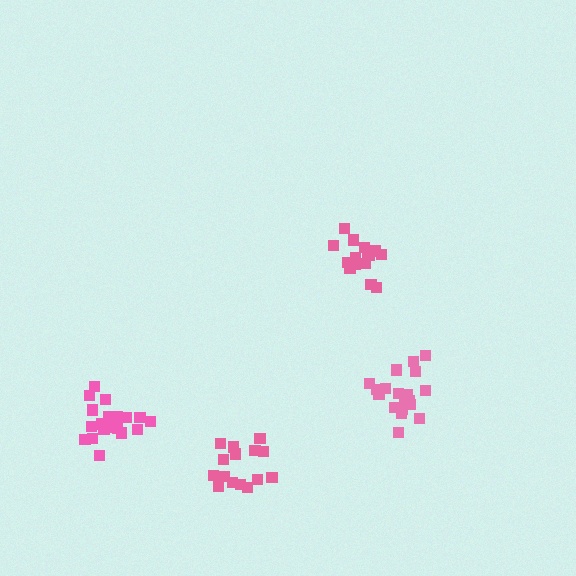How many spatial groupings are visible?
There are 4 spatial groupings.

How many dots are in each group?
Group 1: 20 dots, Group 2: 19 dots, Group 3: 15 dots, Group 4: 15 dots (69 total).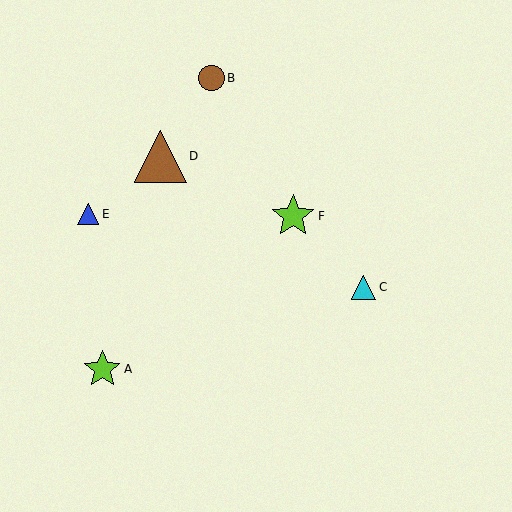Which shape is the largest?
The brown triangle (labeled D) is the largest.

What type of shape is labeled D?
Shape D is a brown triangle.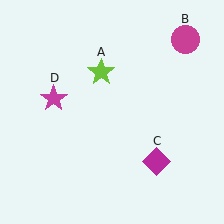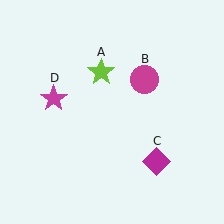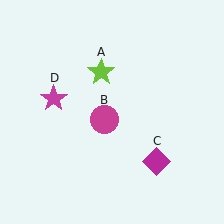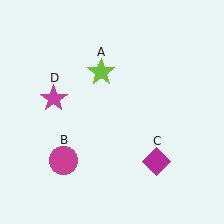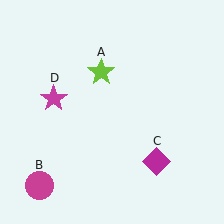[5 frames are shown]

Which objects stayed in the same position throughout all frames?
Lime star (object A) and magenta diamond (object C) and magenta star (object D) remained stationary.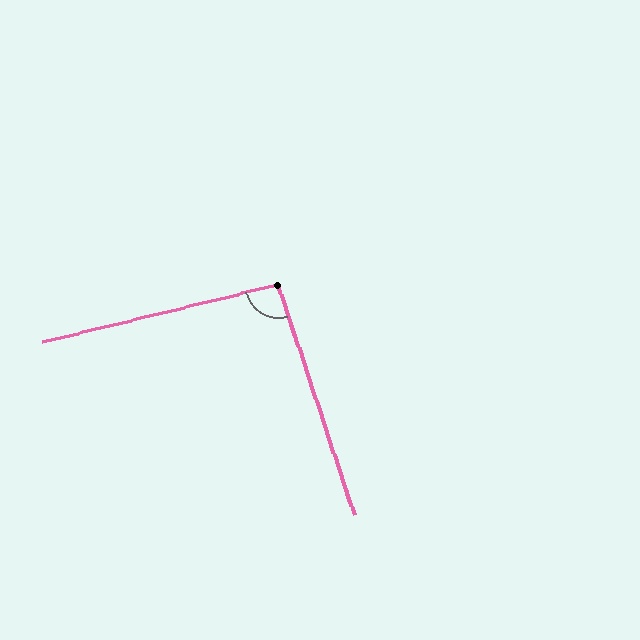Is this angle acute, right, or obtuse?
It is approximately a right angle.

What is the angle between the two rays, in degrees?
Approximately 95 degrees.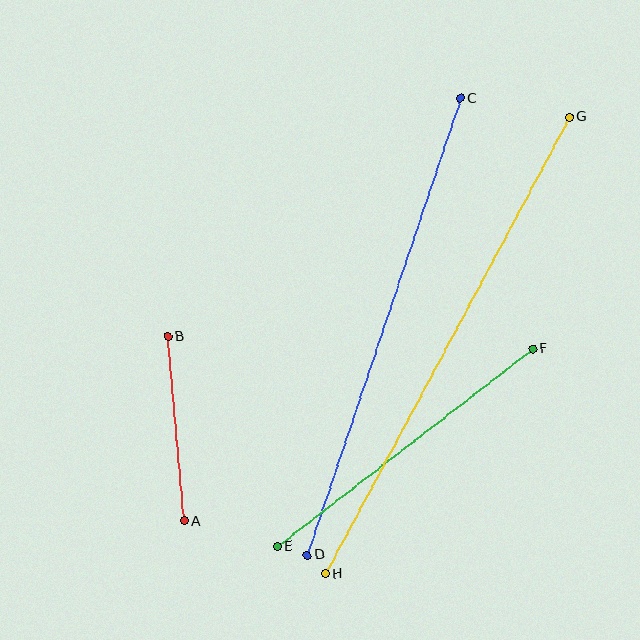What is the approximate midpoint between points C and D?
The midpoint is at approximately (384, 327) pixels.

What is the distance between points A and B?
The distance is approximately 185 pixels.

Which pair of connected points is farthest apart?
Points G and H are farthest apart.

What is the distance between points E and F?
The distance is approximately 323 pixels.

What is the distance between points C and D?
The distance is approximately 482 pixels.